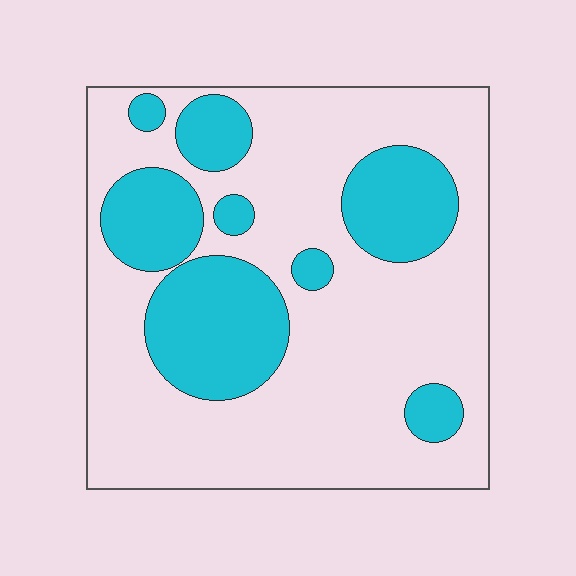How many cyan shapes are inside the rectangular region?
8.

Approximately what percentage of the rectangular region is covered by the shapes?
Approximately 30%.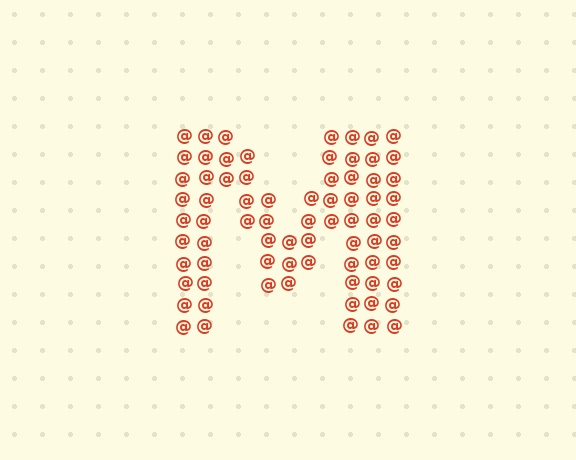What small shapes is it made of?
It is made of small at signs.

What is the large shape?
The large shape is the letter M.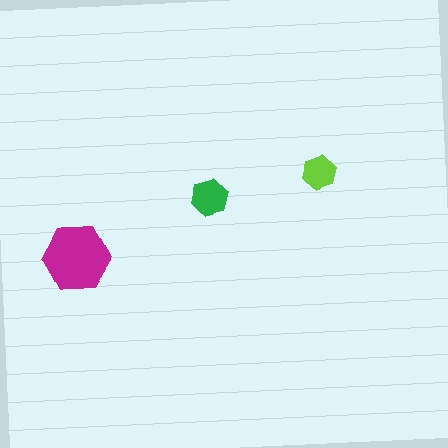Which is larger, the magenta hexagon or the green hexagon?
The magenta one.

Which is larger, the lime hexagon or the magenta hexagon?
The magenta one.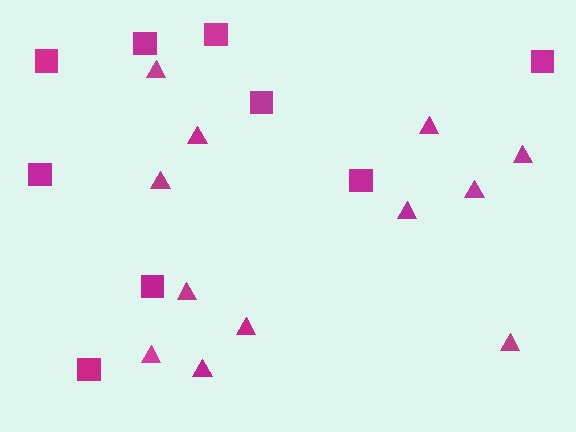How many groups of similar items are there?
There are 2 groups: one group of triangles (12) and one group of squares (9).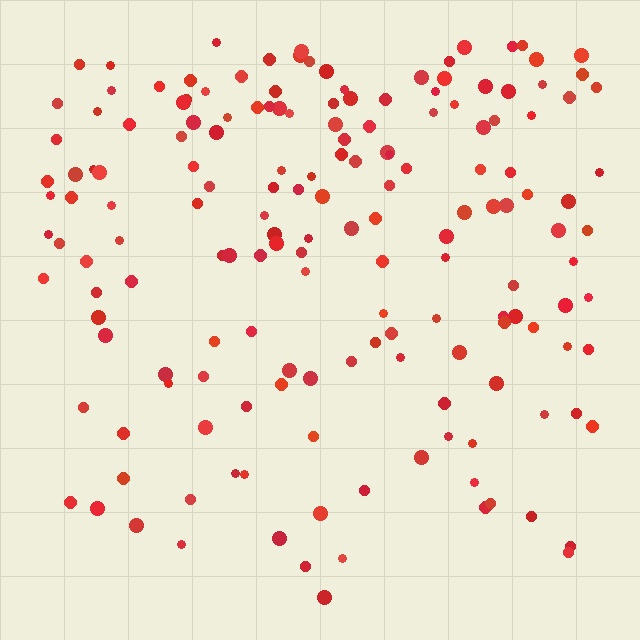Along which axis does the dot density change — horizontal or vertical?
Vertical.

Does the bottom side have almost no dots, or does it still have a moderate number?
Still a moderate number, just noticeably fewer than the top.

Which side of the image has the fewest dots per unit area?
The bottom.